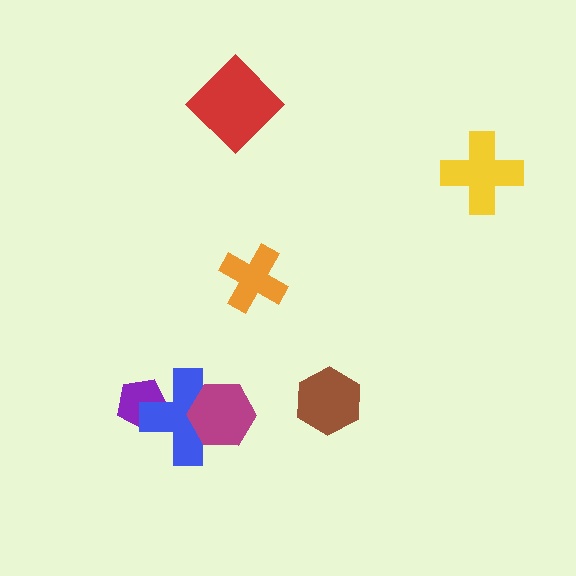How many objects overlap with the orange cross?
0 objects overlap with the orange cross.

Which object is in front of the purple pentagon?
The blue cross is in front of the purple pentagon.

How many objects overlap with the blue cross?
2 objects overlap with the blue cross.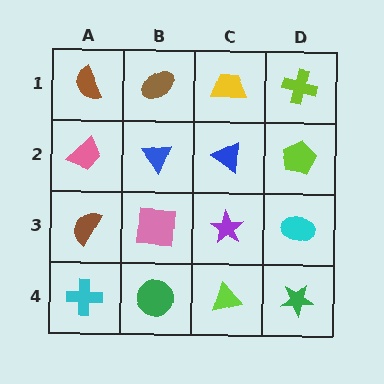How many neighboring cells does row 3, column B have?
4.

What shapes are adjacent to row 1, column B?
A blue triangle (row 2, column B), a brown semicircle (row 1, column A), a yellow trapezoid (row 1, column C).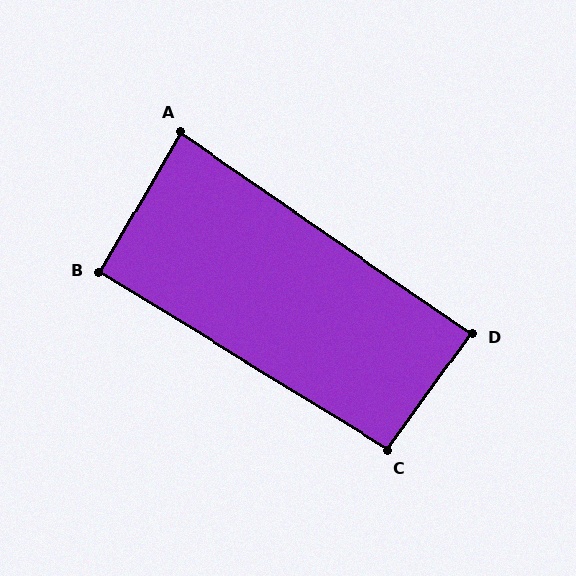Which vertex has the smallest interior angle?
A, at approximately 85 degrees.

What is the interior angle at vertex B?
Approximately 91 degrees (approximately right).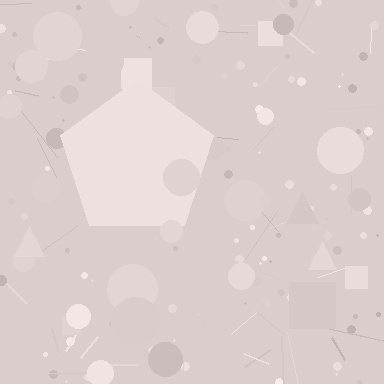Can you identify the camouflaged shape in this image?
The camouflaged shape is a pentagon.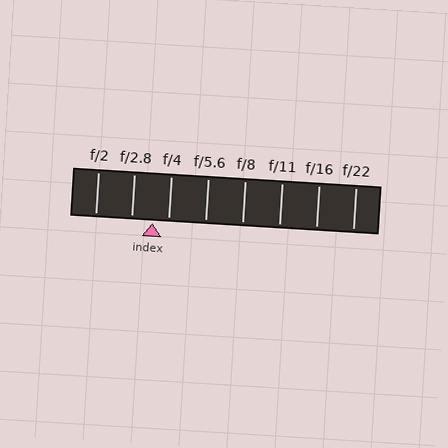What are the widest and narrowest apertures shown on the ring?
The widest aperture shown is f/2 and the narrowest is f/22.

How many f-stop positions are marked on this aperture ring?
There are 8 f-stop positions marked.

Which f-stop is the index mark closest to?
The index mark is closest to f/4.